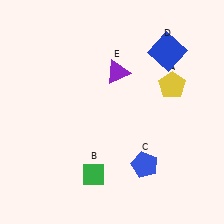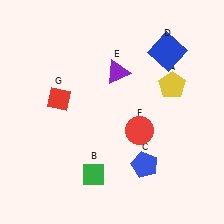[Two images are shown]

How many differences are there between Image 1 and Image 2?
There are 2 differences between the two images.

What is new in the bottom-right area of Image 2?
A red circle (F) was added in the bottom-right area of Image 2.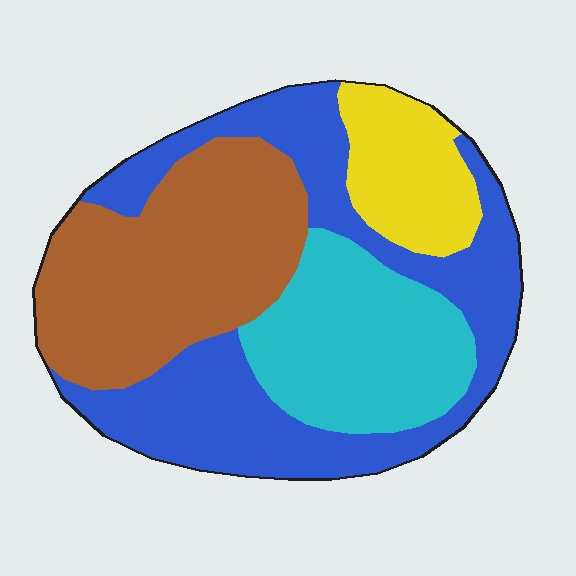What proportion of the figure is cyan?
Cyan covers around 20% of the figure.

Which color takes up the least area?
Yellow, at roughly 10%.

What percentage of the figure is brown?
Brown takes up between a quarter and a half of the figure.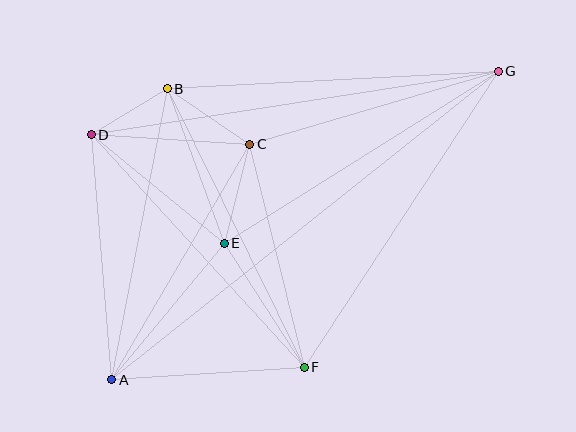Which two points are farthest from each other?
Points A and G are farthest from each other.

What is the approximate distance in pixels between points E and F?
The distance between E and F is approximately 148 pixels.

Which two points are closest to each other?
Points B and D are closest to each other.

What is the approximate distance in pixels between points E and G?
The distance between E and G is approximately 324 pixels.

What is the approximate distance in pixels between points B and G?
The distance between B and G is approximately 332 pixels.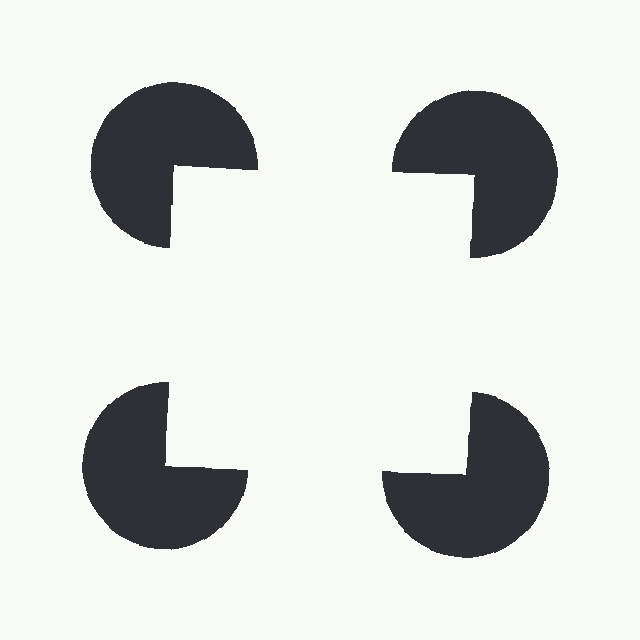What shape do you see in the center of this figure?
An illusory square — its edges are inferred from the aligned wedge cuts in the pac-man discs, not physically drawn.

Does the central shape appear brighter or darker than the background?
It typically appears slightly brighter than the background, even though no actual brightness change is drawn.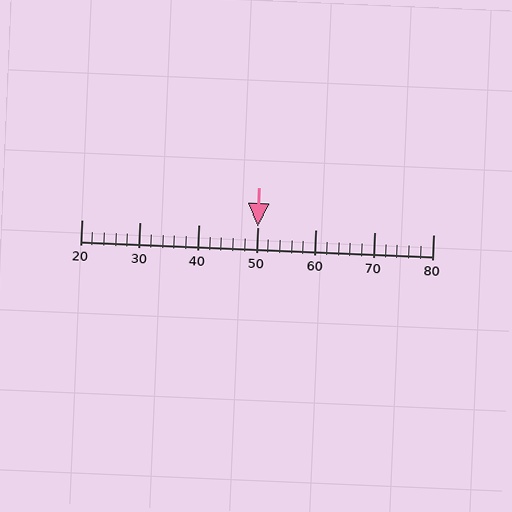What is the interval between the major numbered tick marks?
The major tick marks are spaced 10 units apart.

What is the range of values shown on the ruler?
The ruler shows values from 20 to 80.